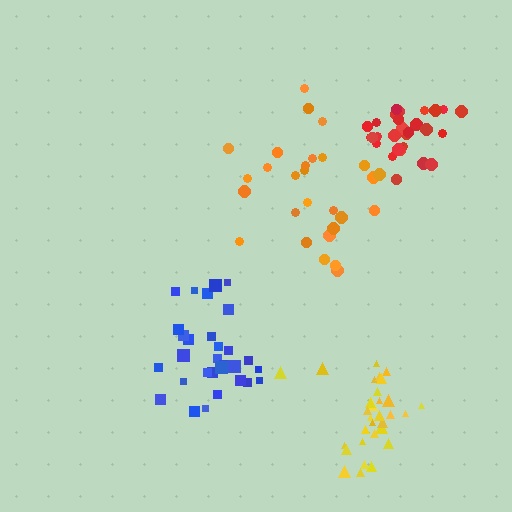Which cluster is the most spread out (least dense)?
Orange.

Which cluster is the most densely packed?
Red.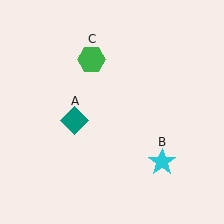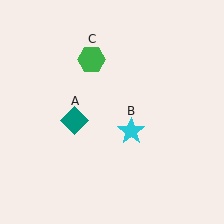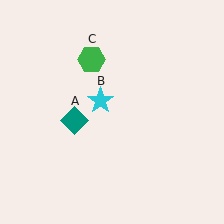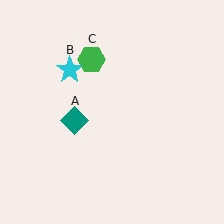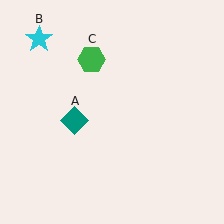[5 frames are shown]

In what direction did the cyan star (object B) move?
The cyan star (object B) moved up and to the left.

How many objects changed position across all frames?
1 object changed position: cyan star (object B).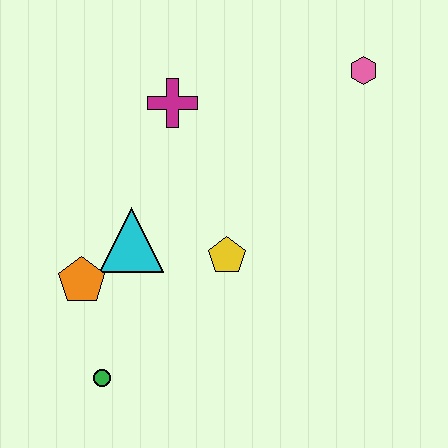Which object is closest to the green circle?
The orange pentagon is closest to the green circle.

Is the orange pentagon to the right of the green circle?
No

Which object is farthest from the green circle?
The pink hexagon is farthest from the green circle.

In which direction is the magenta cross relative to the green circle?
The magenta cross is above the green circle.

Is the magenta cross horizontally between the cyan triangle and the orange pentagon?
No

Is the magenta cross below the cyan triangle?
No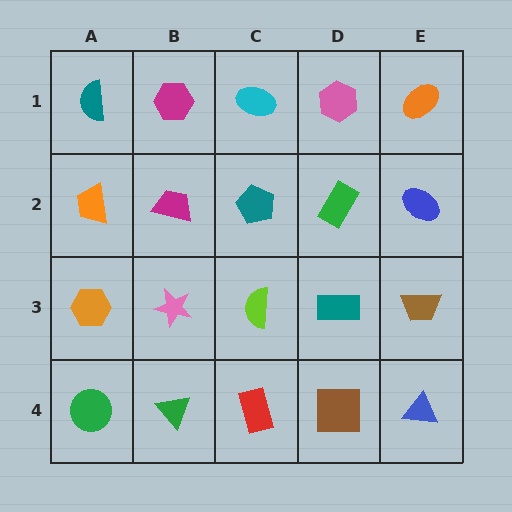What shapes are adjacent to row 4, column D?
A teal rectangle (row 3, column D), a red rectangle (row 4, column C), a blue triangle (row 4, column E).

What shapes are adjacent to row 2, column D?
A pink hexagon (row 1, column D), a teal rectangle (row 3, column D), a teal pentagon (row 2, column C), a blue ellipse (row 2, column E).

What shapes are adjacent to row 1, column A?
An orange trapezoid (row 2, column A), a magenta hexagon (row 1, column B).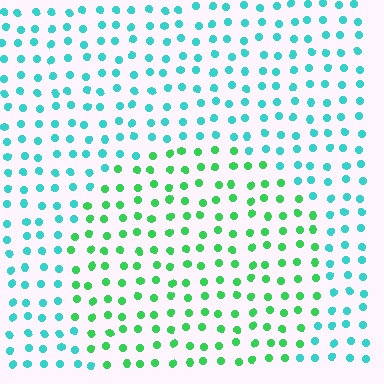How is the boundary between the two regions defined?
The boundary is defined purely by a slight shift in hue (about 45 degrees). Spacing, size, and orientation are identical on both sides.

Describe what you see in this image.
The image is filled with small cyan elements in a uniform arrangement. A circle-shaped region is visible where the elements are tinted to a slightly different hue, forming a subtle color boundary.